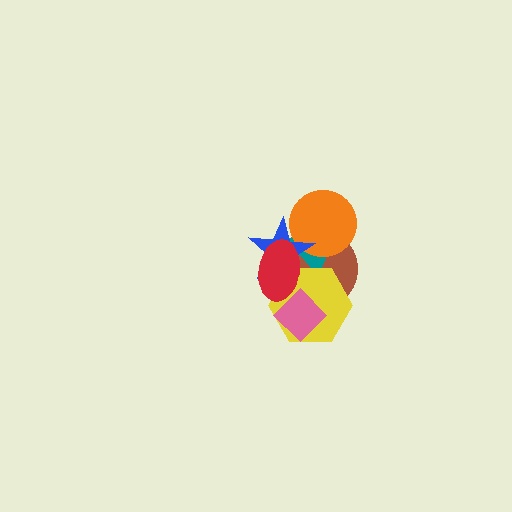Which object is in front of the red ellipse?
The pink diamond is in front of the red ellipse.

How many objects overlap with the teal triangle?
5 objects overlap with the teal triangle.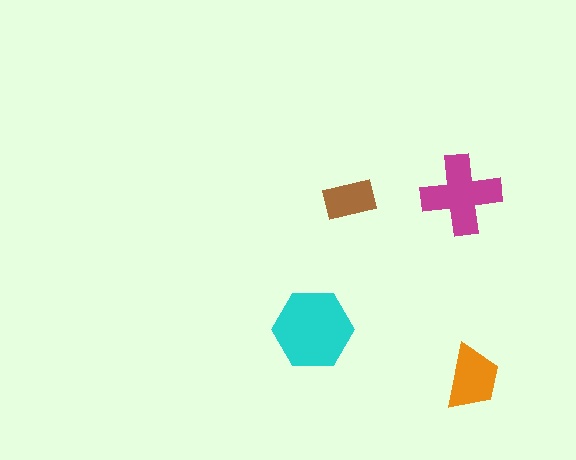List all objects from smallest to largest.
The brown rectangle, the orange trapezoid, the magenta cross, the cyan hexagon.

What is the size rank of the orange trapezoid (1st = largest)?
3rd.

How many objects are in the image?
There are 4 objects in the image.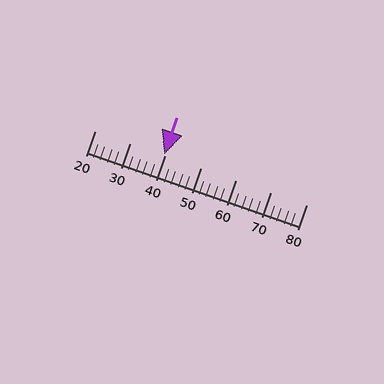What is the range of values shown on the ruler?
The ruler shows values from 20 to 80.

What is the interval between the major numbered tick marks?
The major tick marks are spaced 10 units apart.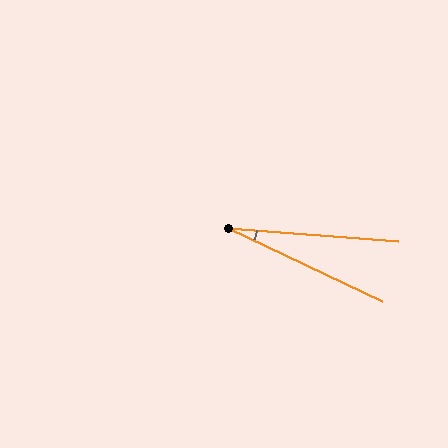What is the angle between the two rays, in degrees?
Approximately 21 degrees.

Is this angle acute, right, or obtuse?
It is acute.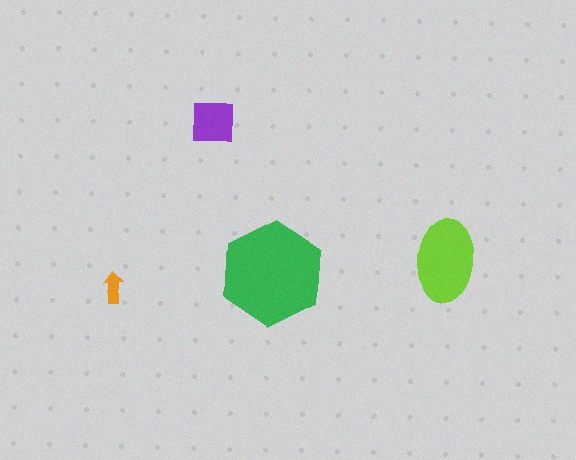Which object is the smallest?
The orange arrow.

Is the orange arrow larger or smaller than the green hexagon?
Smaller.